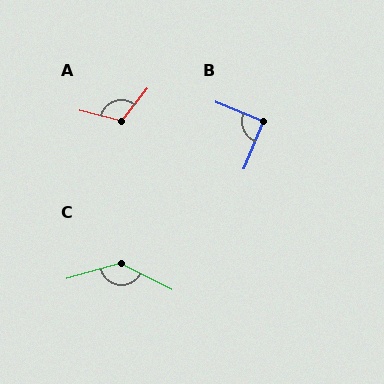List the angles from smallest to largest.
B (90°), A (115°), C (137°).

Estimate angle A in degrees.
Approximately 115 degrees.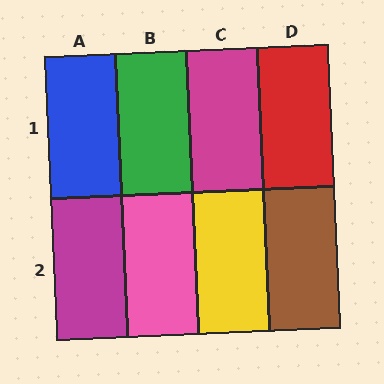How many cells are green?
1 cell is green.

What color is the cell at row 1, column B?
Green.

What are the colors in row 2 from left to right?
Magenta, pink, yellow, brown.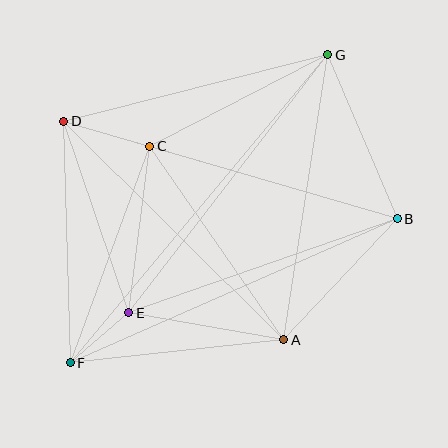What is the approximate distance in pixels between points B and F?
The distance between B and F is approximately 357 pixels.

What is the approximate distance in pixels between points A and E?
The distance between A and E is approximately 157 pixels.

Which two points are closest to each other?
Points E and F are closest to each other.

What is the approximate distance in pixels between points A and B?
The distance between A and B is approximately 166 pixels.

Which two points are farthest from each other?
Points F and G are farthest from each other.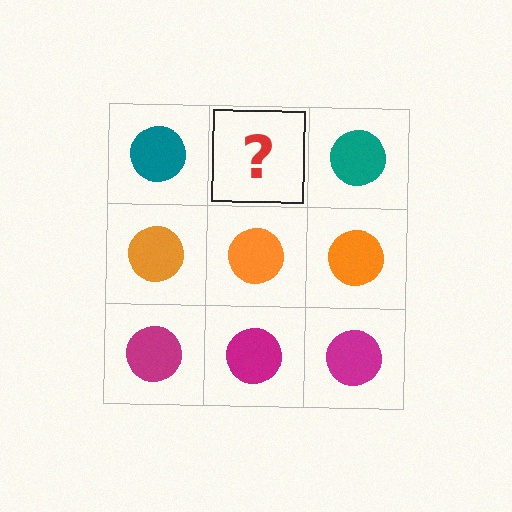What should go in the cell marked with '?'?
The missing cell should contain a teal circle.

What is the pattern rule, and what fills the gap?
The rule is that each row has a consistent color. The gap should be filled with a teal circle.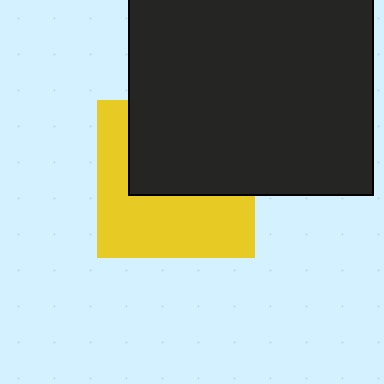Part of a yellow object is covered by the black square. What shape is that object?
It is a square.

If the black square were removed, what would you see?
You would see the complete yellow square.